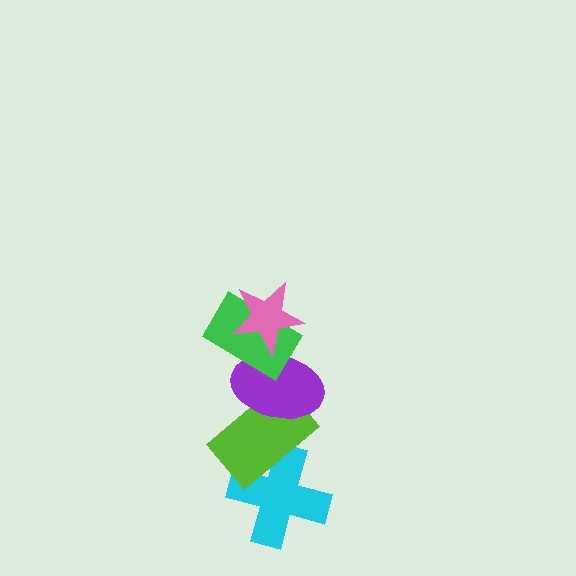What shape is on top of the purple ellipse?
The green rectangle is on top of the purple ellipse.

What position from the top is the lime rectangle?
The lime rectangle is 4th from the top.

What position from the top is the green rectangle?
The green rectangle is 2nd from the top.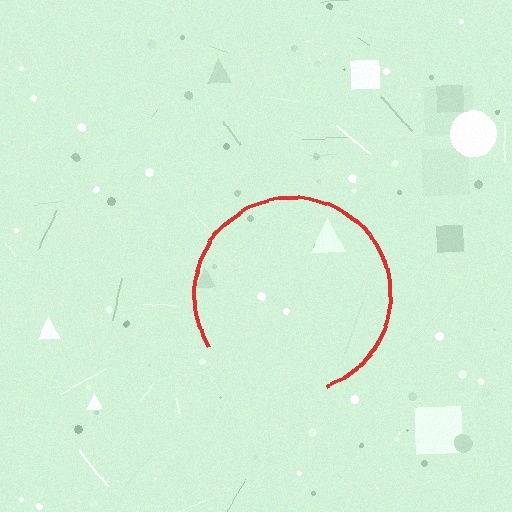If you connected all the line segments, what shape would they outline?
They would outline a circle.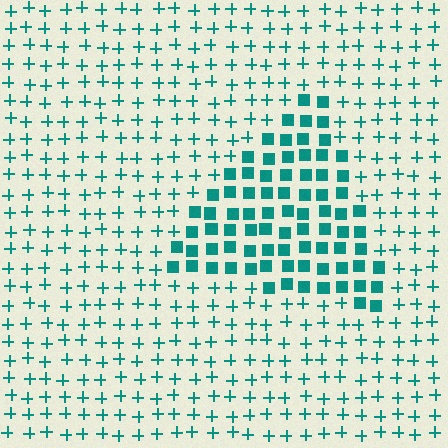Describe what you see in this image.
The image is filled with small teal elements arranged in a uniform grid. A triangle-shaped region contains squares, while the surrounding area contains plus signs. The boundary is defined purely by the change in element shape.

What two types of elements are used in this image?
The image uses squares inside the triangle region and plus signs outside it.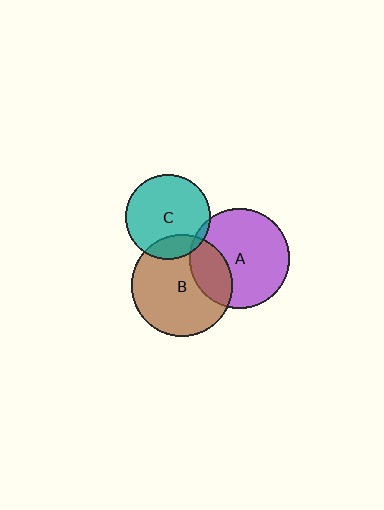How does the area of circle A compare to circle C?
Approximately 1.4 times.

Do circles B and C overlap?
Yes.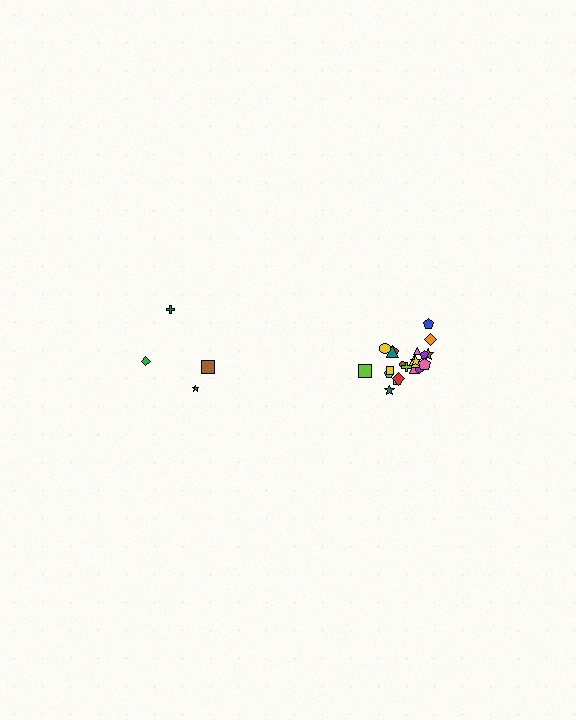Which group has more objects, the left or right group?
The right group.